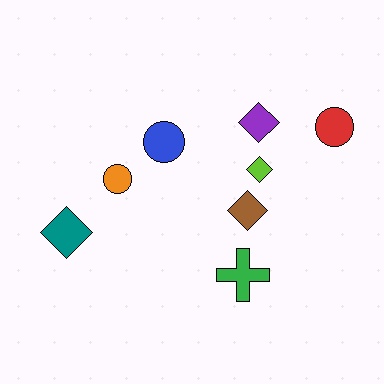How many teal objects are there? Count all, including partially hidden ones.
There is 1 teal object.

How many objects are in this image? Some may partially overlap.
There are 8 objects.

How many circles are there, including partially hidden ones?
There are 3 circles.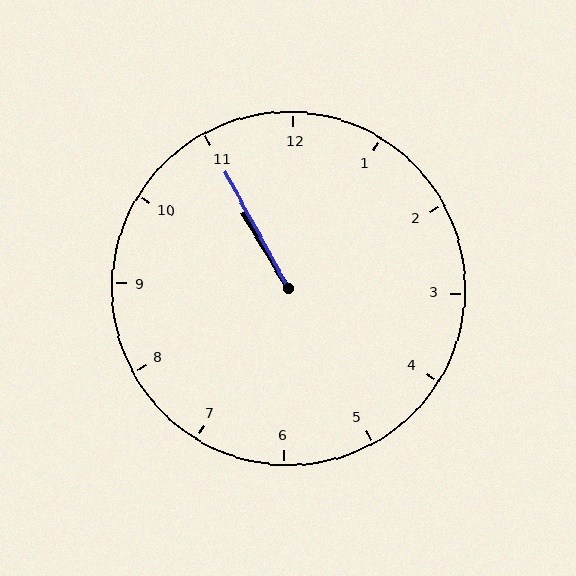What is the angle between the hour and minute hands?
Approximately 2 degrees.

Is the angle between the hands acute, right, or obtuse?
It is acute.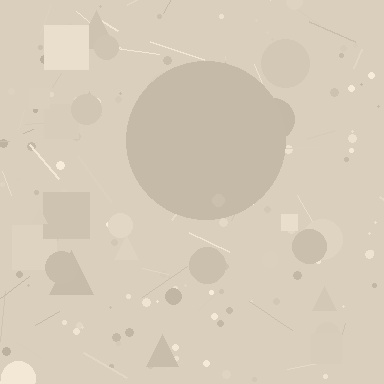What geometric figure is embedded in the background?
A circle is embedded in the background.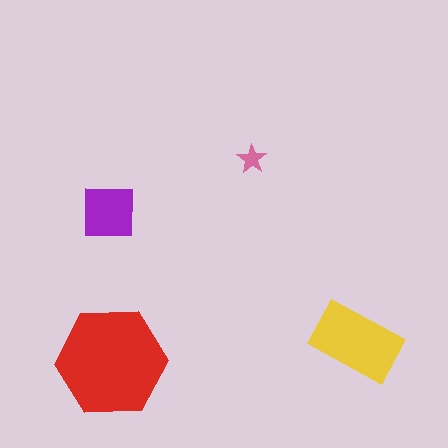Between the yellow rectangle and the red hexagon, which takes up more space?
The red hexagon.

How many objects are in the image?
There are 4 objects in the image.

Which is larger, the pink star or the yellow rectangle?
The yellow rectangle.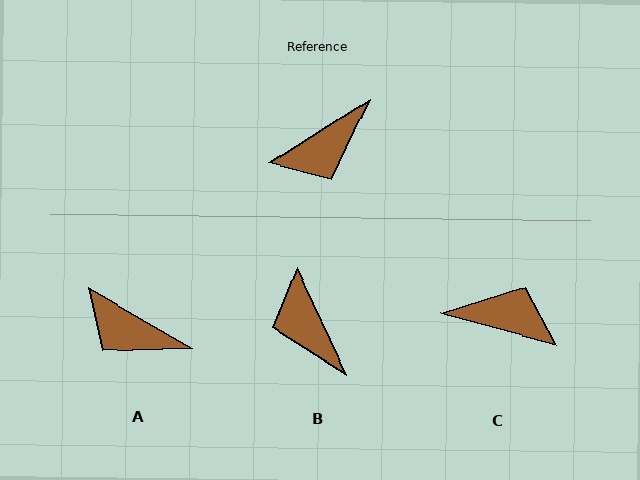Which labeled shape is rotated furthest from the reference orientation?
C, about 132 degrees away.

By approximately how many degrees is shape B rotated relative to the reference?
Approximately 97 degrees clockwise.